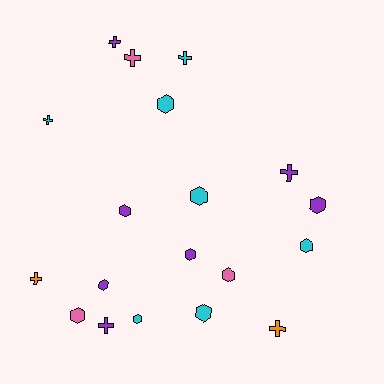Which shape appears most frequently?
Hexagon, with 11 objects.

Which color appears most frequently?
Purple, with 7 objects.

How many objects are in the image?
There are 19 objects.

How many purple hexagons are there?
There are 4 purple hexagons.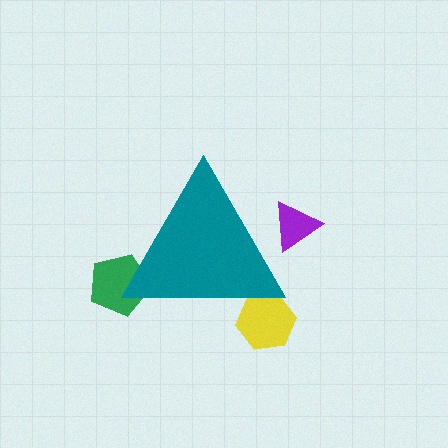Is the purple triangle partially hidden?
Yes, the purple triangle is partially hidden behind the teal triangle.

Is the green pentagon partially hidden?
Yes, the green pentagon is partially hidden behind the teal triangle.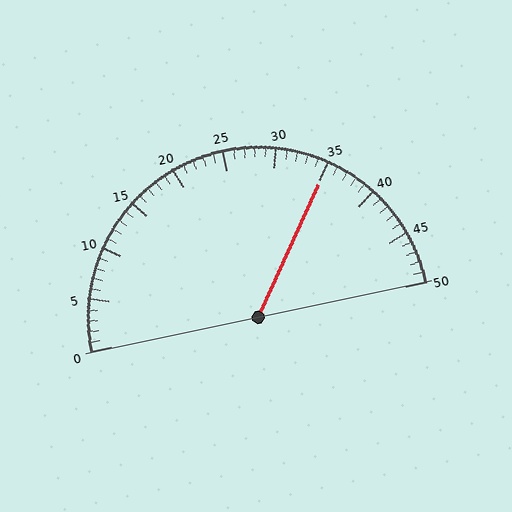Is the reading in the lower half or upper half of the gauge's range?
The reading is in the upper half of the range (0 to 50).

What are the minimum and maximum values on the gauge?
The gauge ranges from 0 to 50.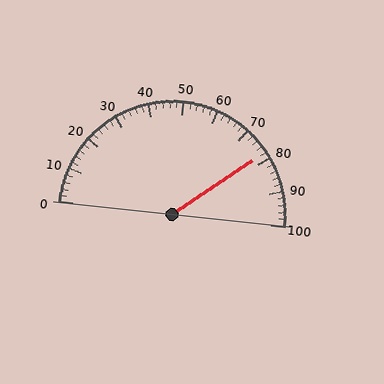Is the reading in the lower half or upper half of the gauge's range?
The reading is in the upper half of the range (0 to 100).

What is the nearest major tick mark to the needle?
The nearest major tick mark is 80.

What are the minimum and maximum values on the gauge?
The gauge ranges from 0 to 100.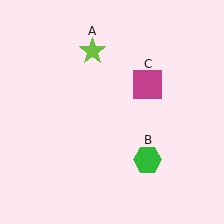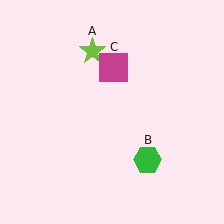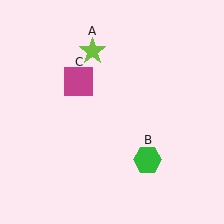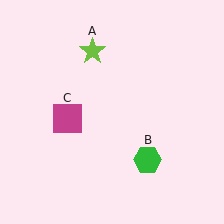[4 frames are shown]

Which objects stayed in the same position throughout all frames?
Lime star (object A) and green hexagon (object B) remained stationary.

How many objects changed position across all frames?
1 object changed position: magenta square (object C).